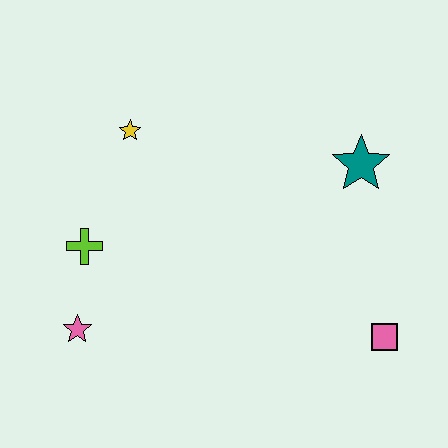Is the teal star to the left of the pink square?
Yes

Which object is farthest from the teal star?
The pink star is farthest from the teal star.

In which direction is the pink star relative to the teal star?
The pink star is to the left of the teal star.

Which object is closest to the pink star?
The lime cross is closest to the pink star.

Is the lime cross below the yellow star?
Yes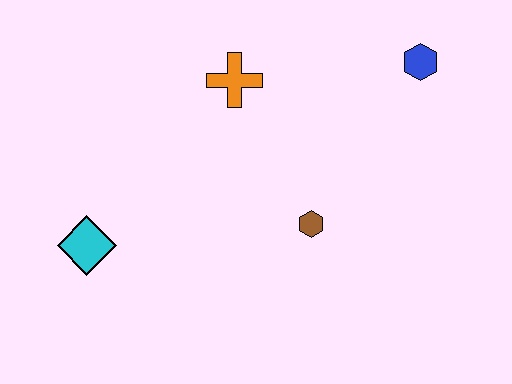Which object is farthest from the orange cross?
The cyan diamond is farthest from the orange cross.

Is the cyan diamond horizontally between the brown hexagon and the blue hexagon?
No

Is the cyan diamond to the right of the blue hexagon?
No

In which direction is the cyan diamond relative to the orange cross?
The cyan diamond is below the orange cross.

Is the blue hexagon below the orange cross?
No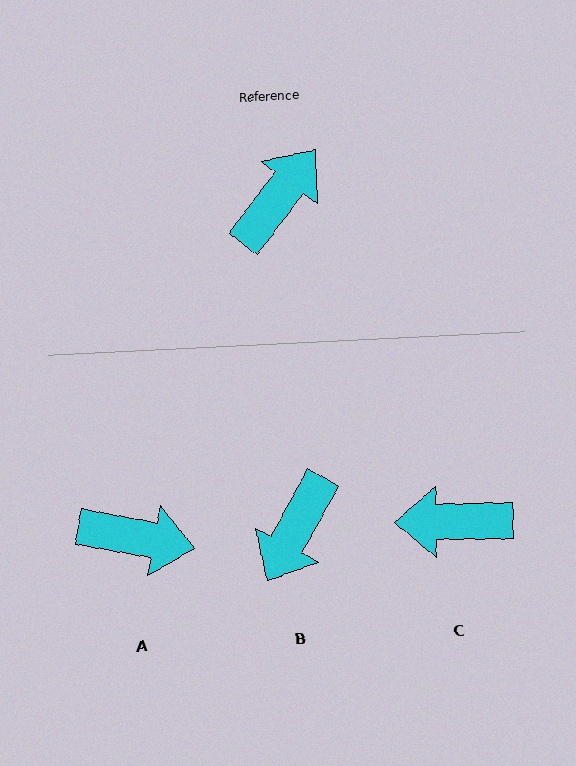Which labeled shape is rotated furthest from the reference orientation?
B, about 171 degrees away.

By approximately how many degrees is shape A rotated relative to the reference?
Approximately 63 degrees clockwise.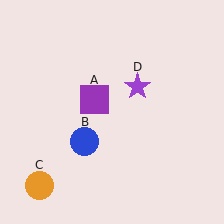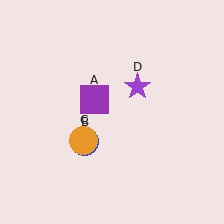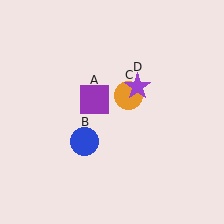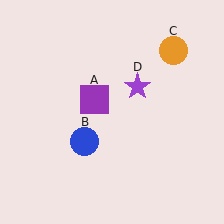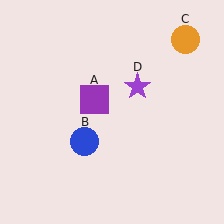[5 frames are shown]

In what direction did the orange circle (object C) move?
The orange circle (object C) moved up and to the right.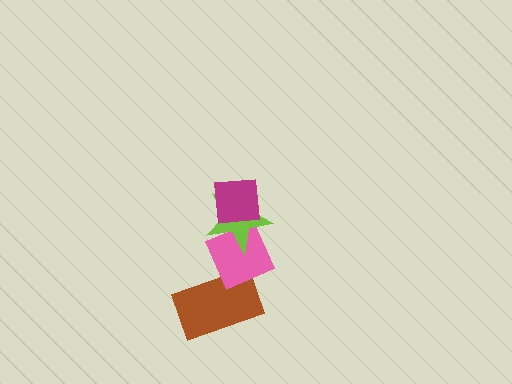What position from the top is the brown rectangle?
The brown rectangle is 4th from the top.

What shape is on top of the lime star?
The magenta square is on top of the lime star.